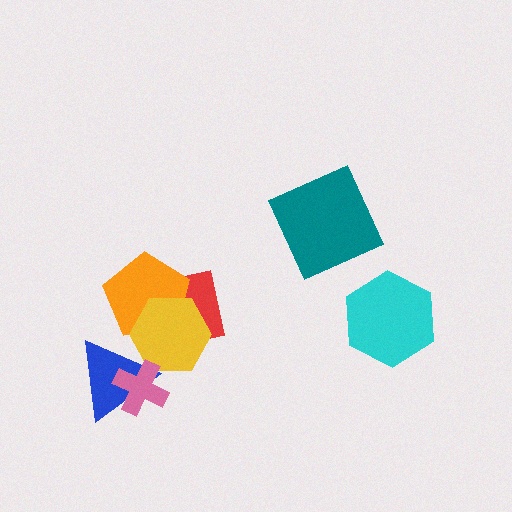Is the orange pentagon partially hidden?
Yes, it is partially covered by another shape.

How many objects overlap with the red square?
2 objects overlap with the red square.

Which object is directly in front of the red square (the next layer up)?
The orange pentagon is directly in front of the red square.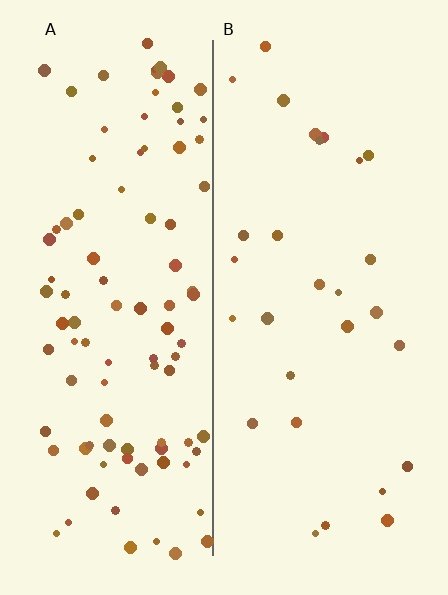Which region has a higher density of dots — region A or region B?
A (the left).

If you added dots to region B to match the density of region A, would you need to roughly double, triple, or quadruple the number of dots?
Approximately triple.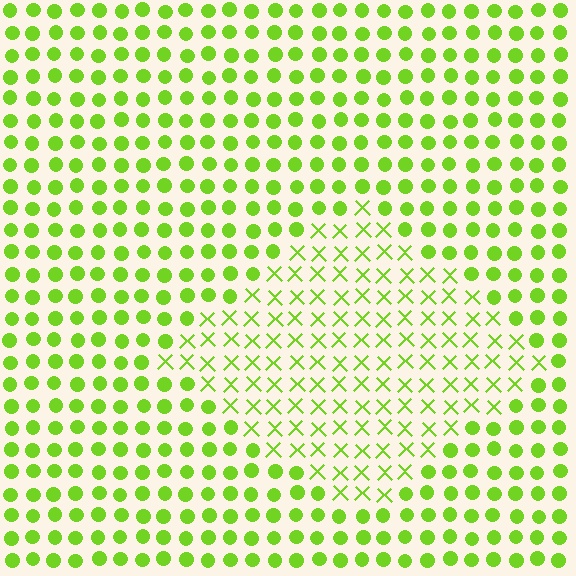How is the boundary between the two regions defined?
The boundary is defined by a change in element shape: X marks inside vs. circles outside. All elements share the same color and spacing.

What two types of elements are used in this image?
The image uses X marks inside the diamond region and circles outside it.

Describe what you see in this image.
The image is filled with small lime elements arranged in a uniform grid. A diamond-shaped region contains X marks, while the surrounding area contains circles. The boundary is defined purely by the change in element shape.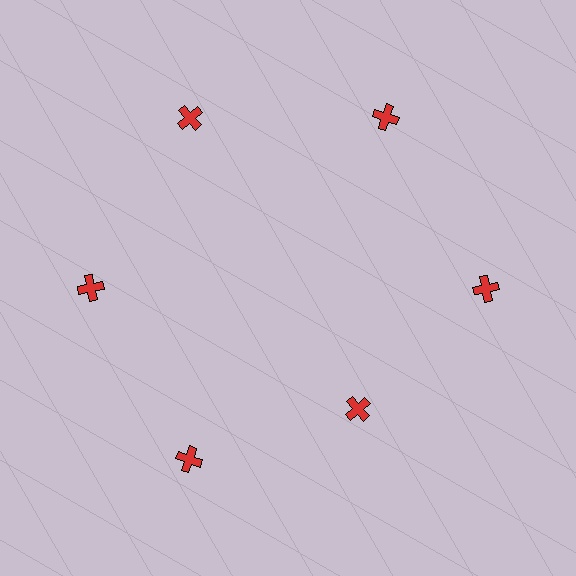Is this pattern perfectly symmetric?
No. The 6 red crosses are arranged in a ring, but one element near the 5 o'clock position is pulled inward toward the center, breaking the 6-fold rotational symmetry.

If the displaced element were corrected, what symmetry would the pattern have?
It would have 6-fold rotational symmetry — the pattern would map onto itself every 60 degrees.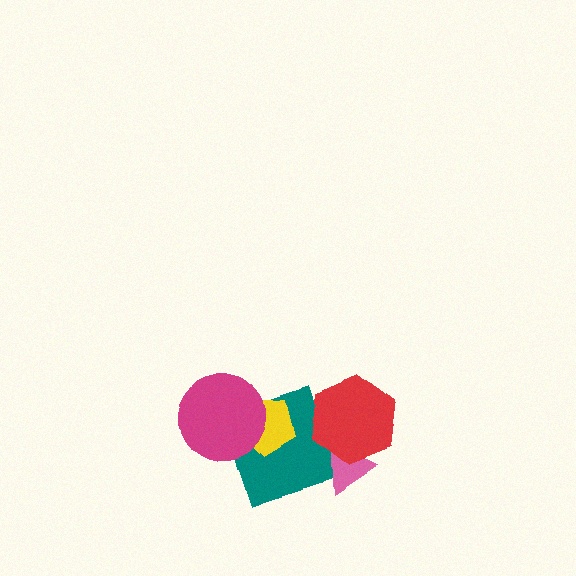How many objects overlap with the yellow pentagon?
2 objects overlap with the yellow pentagon.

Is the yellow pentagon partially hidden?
Yes, it is partially covered by another shape.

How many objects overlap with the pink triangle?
1 object overlaps with the pink triangle.